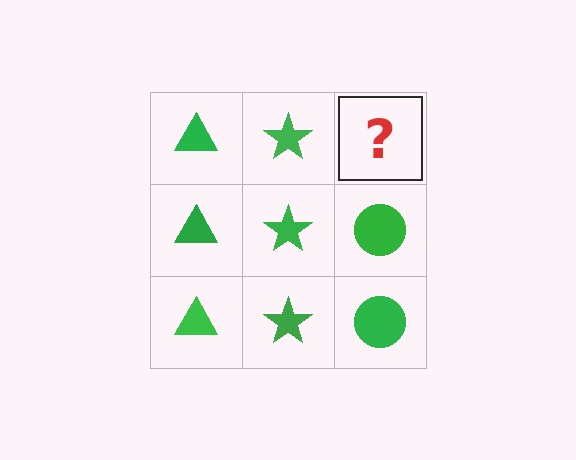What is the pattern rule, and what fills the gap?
The rule is that each column has a consistent shape. The gap should be filled with a green circle.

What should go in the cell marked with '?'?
The missing cell should contain a green circle.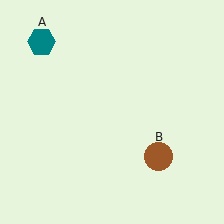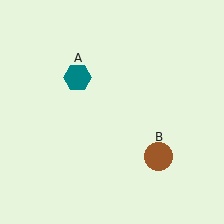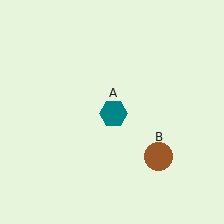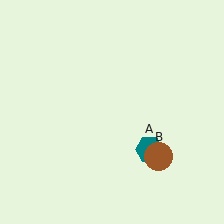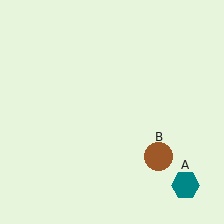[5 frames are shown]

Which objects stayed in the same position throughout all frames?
Brown circle (object B) remained stationary.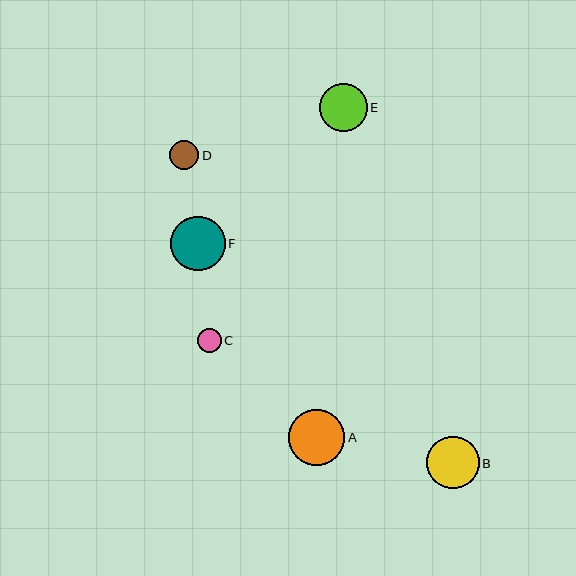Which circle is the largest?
Circle A is the largest with a size of approximately 56 pixels.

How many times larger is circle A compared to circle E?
Circle A is approximately 1.2 times the size of circle E.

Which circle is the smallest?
Circle C is the smallest with a size of approximately 24 pixels.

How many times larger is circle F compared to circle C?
Circle F is approximately 2.3 times the size of circle C.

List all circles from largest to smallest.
From largest to smallest: A, F, B, E, D, C.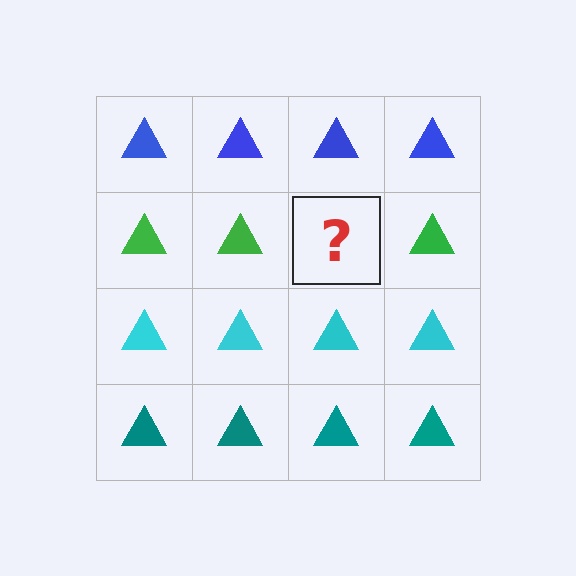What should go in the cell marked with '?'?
The missing cell should contain a green triangle.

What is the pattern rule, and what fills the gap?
The rule is that each row has a consistent color. The gap should be filled with a green triangle.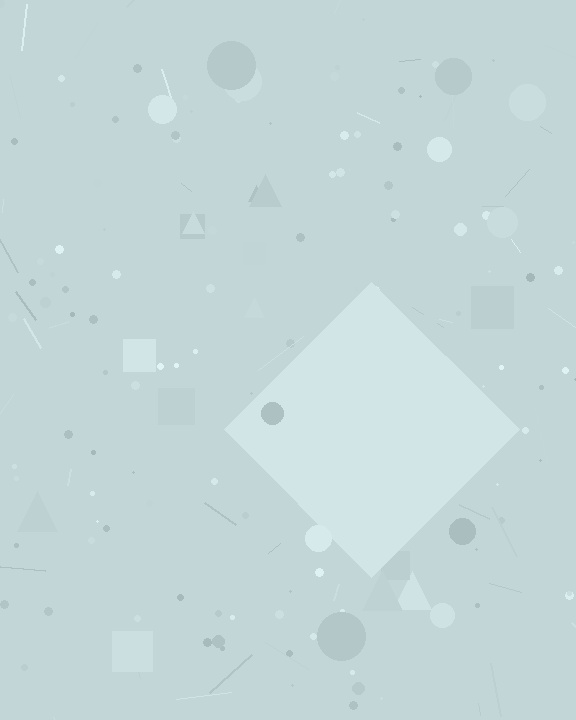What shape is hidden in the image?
A diamond is hidden in the image.